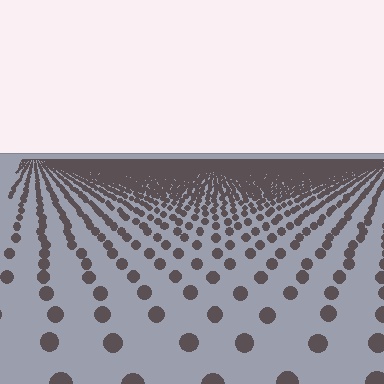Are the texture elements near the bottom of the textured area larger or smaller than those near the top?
Larger. Near the bottom, elements are closer to the viewer and appear at a bigger on-screen size.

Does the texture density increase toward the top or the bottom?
Density increases toward the top.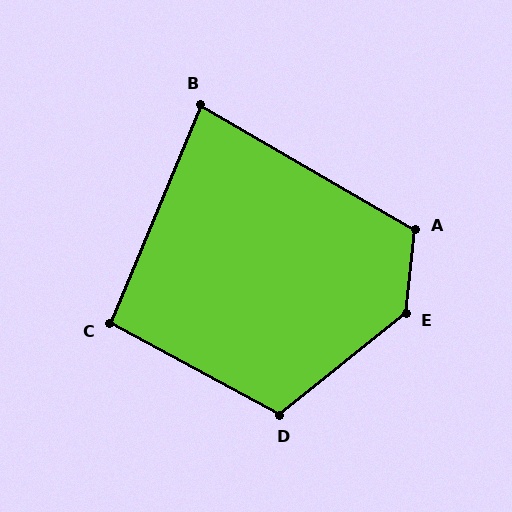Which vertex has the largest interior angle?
E, at approximately 134 degrees.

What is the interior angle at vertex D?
Approximately 113 degrees (obtuse).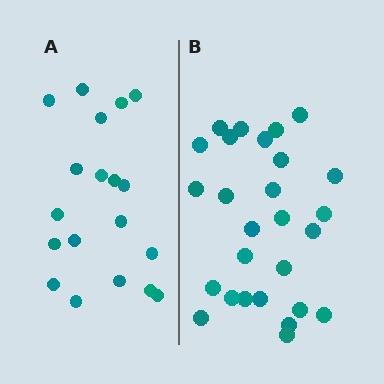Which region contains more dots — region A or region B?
Region B (the right region) has more dots.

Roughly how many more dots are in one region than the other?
Region B has roughly 8 or so more dots than region A.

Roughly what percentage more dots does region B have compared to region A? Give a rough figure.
About 40% more.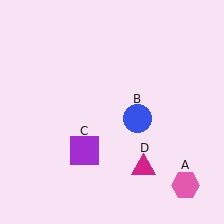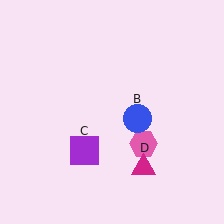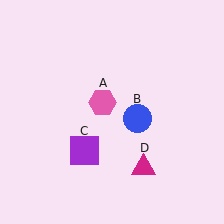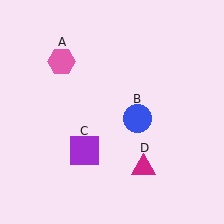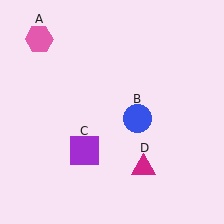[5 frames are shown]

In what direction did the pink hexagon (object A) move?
The pink hexagon (object A) moved up and to the left.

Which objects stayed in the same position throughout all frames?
Blue circle (object B) and purple square (object C) and magenta triangle (object D) remained stationary.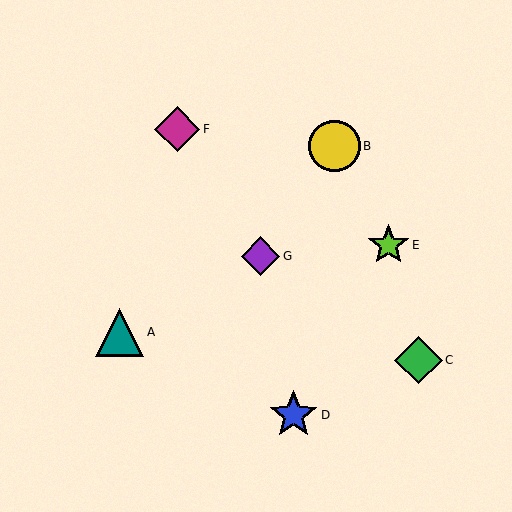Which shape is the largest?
The yellow circle (labeled B) is the largest.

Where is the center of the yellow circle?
The center of the yellow circle is at (335, 146).